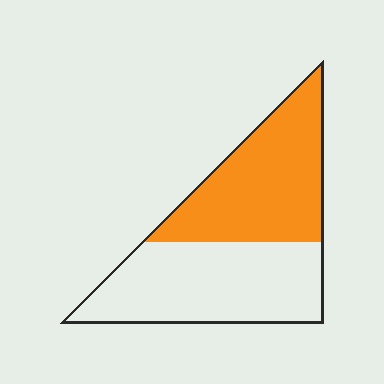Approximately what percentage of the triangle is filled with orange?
Approximately 50%.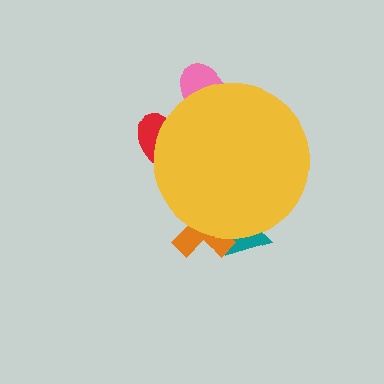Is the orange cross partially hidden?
Yes, the orange cross is partially hidden behind the yellow circle.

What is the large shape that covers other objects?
A yellow circle.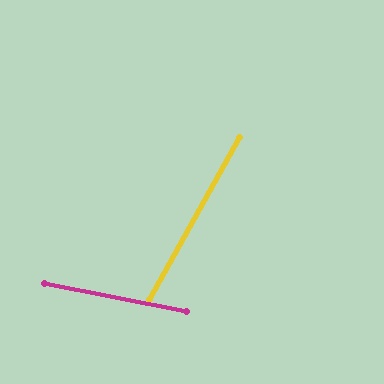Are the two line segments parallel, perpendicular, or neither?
Neither parallel nor perpendicular — they differ by about 72°.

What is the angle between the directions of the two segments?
Approximately 72 degrees.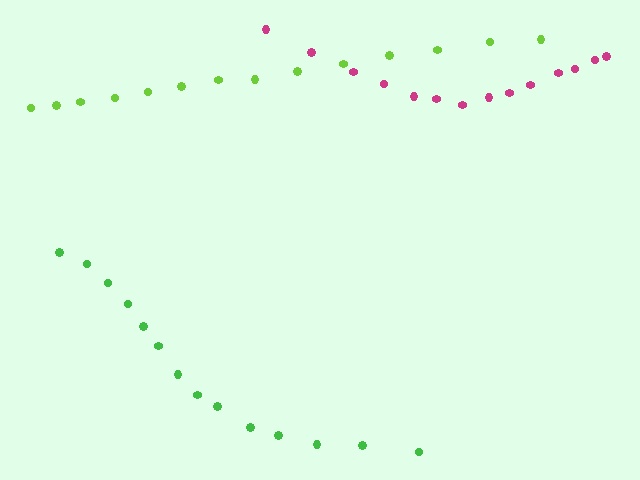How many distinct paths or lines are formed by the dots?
There are 3 distinct paths.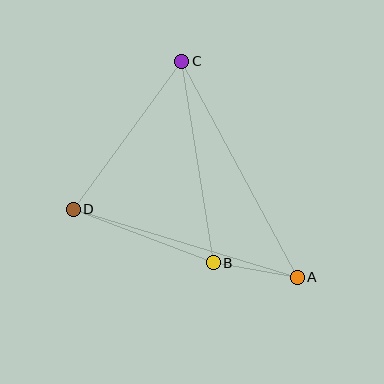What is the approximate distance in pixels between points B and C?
The distance between B and C is approximately 204 pixels.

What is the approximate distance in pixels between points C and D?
The distance between C and D is approximately 184 pixels.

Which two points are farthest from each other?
Points A and C are farthest from each other.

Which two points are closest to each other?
Points A and B are closest to each other.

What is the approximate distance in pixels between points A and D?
The distance between A and D is approximately 234 pixels.